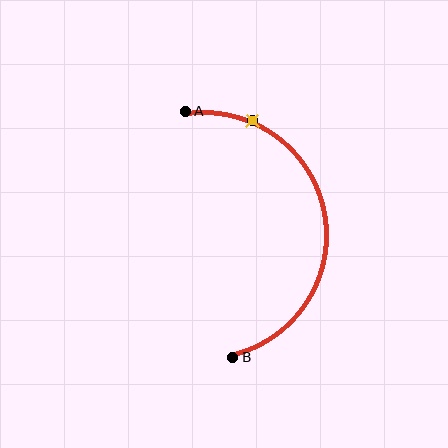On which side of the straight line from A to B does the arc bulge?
The arc bulges to the right of the straight line connecting A and B.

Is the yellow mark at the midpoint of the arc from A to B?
No. The yellow mark lies on the arc but is closer to endpoint A. The arc midpoint would be at the point on the curve equidistant along the arc from both A and B.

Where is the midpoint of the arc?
The arc midpoint is the point on the curve farthest from the straight line joining A and B. It sits to the right of that line.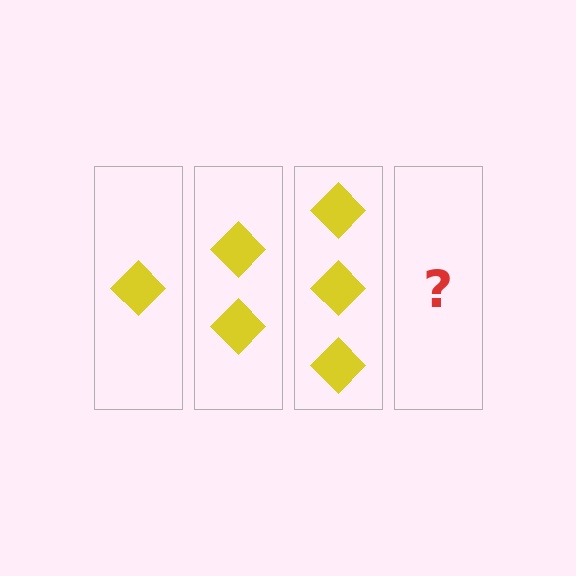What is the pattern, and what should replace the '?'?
The pattern is that each step adds one more diamond. The '?' should be 4 diamonds.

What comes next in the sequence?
The next element should be 4 diamonds.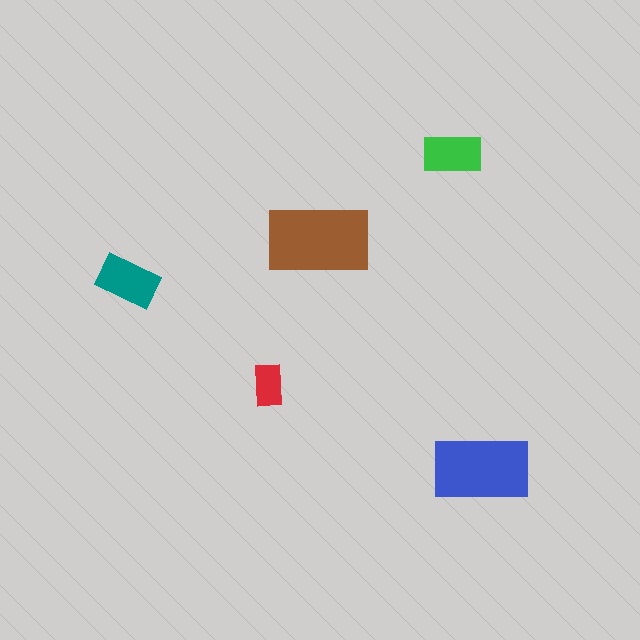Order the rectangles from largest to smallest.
the brown one, the blue one, the teal one, the green one, the red one.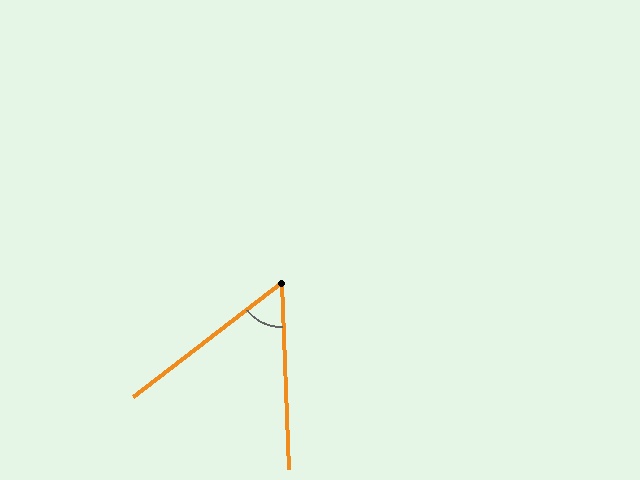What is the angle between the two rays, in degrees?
Approximately 54 degrees.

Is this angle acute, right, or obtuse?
It is acute.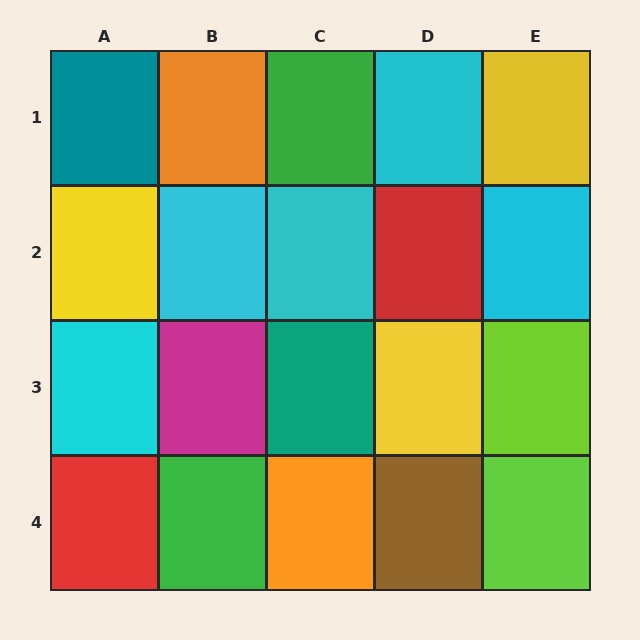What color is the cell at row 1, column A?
Teal.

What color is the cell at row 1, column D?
Cyan.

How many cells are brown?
1 cell is brown.